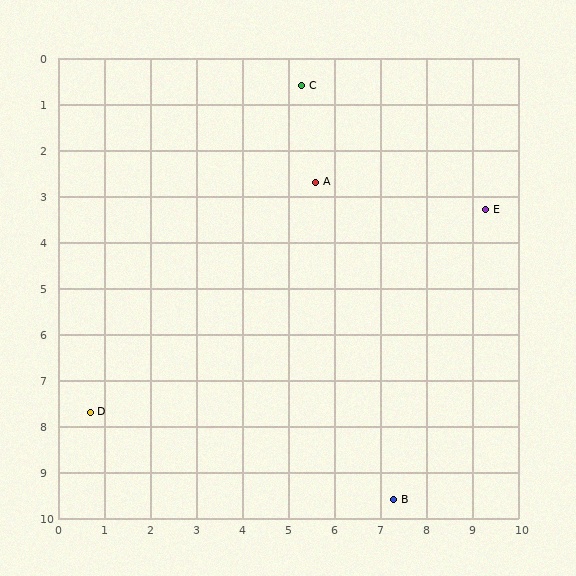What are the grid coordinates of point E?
Point E is at approximately (9.3, 3.3).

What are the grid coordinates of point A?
Point A is at approximately (5.6, 2.7).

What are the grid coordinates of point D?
Point D is at approximately (0.7, 7.7).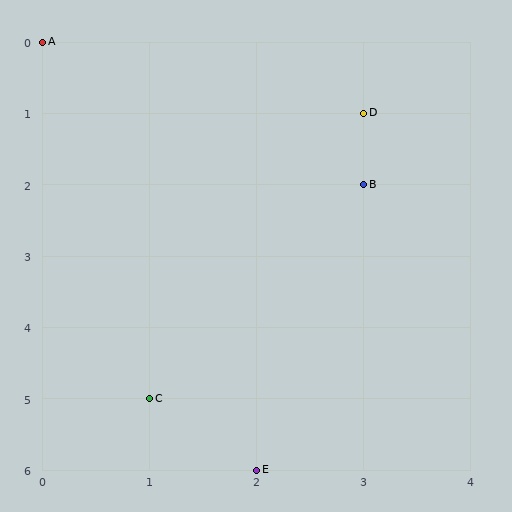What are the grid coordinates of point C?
Point C is at grid coordinates (1, 5).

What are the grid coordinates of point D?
Point D is at grid coordinates (3, 1).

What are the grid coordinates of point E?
Point E is at grid coordinates (2, 6).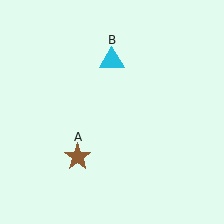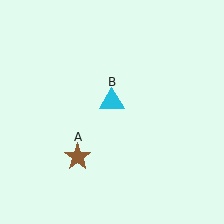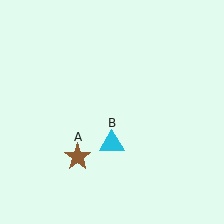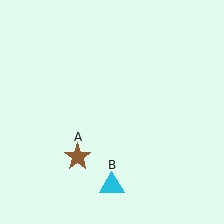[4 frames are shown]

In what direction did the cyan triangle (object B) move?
The cyan triangle (object B) moved down.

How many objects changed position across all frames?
1 object changed position: cyan triangle (object B).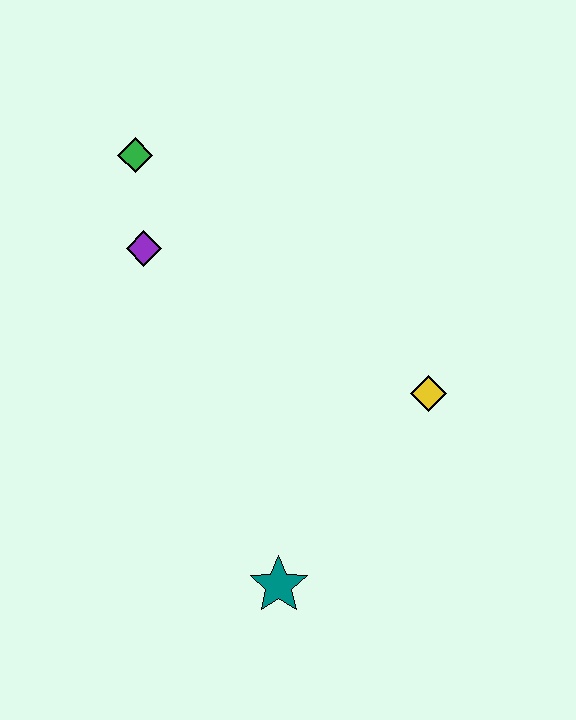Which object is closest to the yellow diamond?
The teal star is closest to the yellow diamond.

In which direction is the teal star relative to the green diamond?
The teal star is below the green diamond.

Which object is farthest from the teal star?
The green diamond is farthest from the teal star.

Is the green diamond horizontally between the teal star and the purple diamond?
No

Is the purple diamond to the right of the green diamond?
Yes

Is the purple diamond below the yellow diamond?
No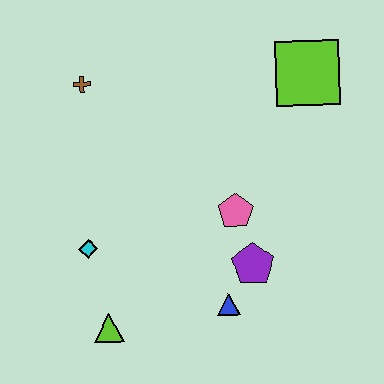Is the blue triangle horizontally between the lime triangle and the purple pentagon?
Yes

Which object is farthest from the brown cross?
The blue triangle is farthest from the brown cross.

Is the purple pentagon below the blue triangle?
No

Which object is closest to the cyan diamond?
The lime triangle is closest to the cyan diamond.